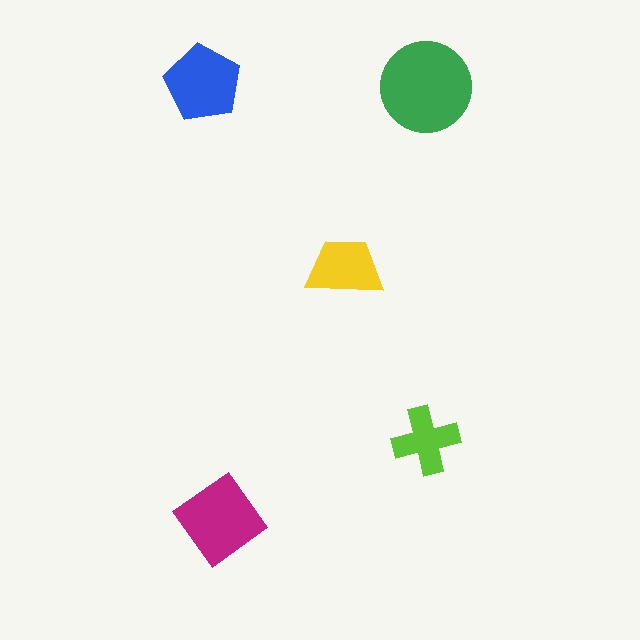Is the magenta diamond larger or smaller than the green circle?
Smaller.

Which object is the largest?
The green circle.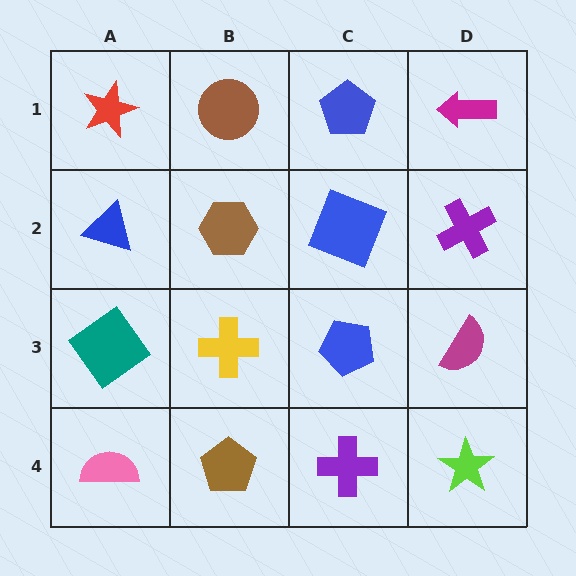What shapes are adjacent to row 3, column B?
A brown hexagon (row 2, column B), a brown pentagon (row 4, column B), a teal diamond (row 3, column A), a blue pentagon (row 3, column C).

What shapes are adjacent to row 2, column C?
A blue pentagon (row 1, column C), a blue pentagon (row 3, column C), a brown hexagon (row 2, column B), a purple cross (row 2, column D).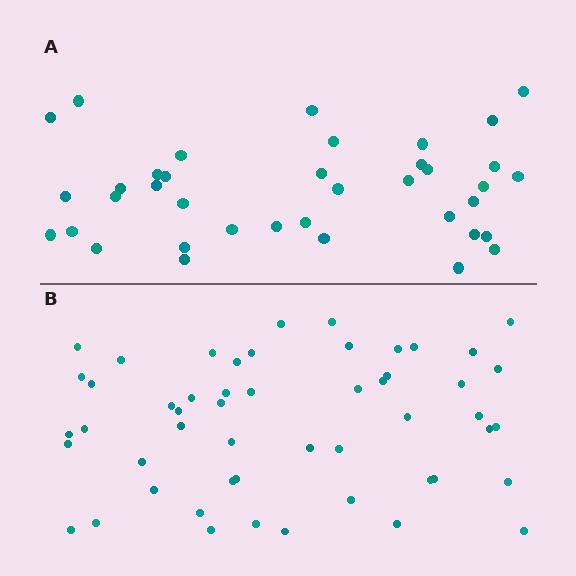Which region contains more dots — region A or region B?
Region B (the bottom region) has more dots.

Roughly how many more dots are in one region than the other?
Region B has approximately 15 more dots than region A.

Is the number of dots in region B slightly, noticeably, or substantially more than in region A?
Region B has noticeably more, but not dramatically so. The ratio is roughly 1.4 to 1.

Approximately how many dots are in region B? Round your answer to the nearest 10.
About 50 dots. (The exact count is 52, which rounds to 50.)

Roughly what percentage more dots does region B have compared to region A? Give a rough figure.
About 35% more.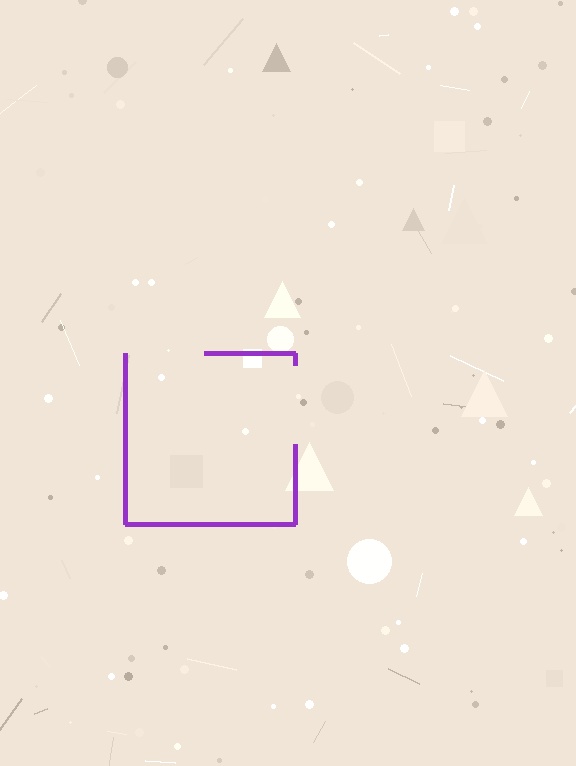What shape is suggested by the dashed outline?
The dashed outline suggests a square.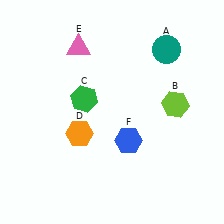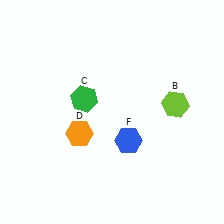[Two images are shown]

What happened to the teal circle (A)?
The teal circle (A) was removed in Image 2. It was in the top-right area of Image 1.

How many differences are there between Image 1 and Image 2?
There are 2 differences between the two images.